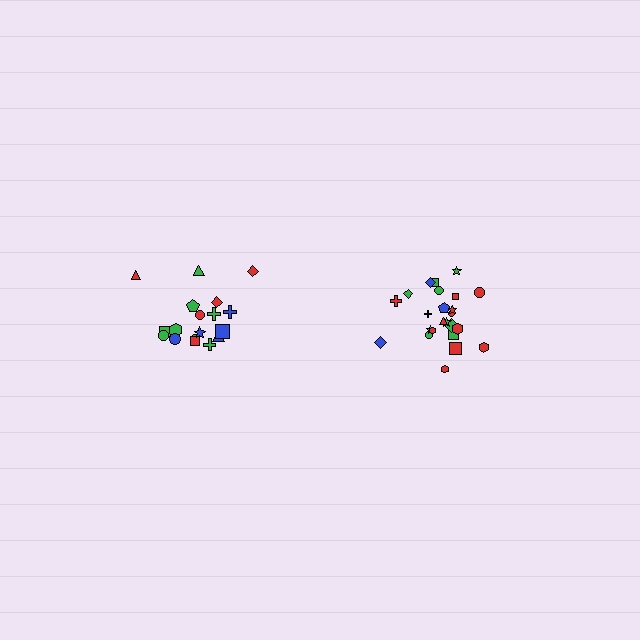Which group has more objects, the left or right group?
The right group.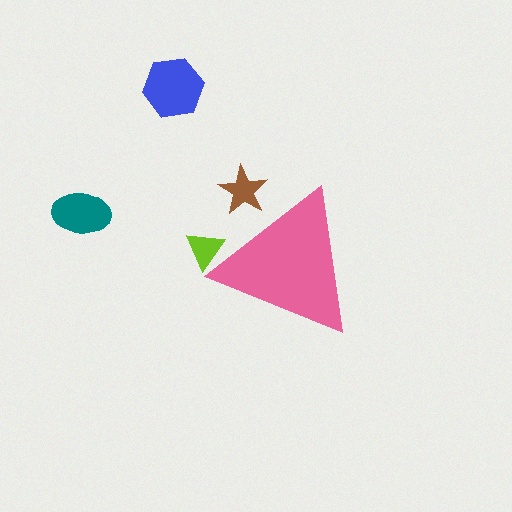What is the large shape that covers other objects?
A pink triangle.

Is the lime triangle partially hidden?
Yes, the lime triangle is partially hidden behind the pink triangle.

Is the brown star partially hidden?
Yes, the brown star is partially hidden behind the pink triangle.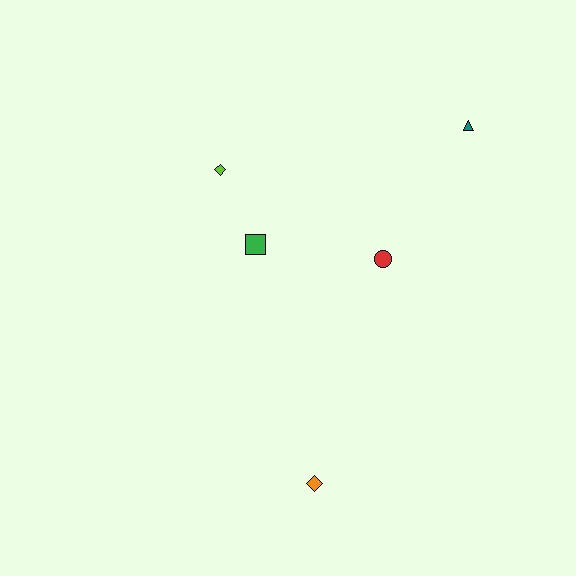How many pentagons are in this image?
There are no pentagons.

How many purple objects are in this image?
There are no purple objects.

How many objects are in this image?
There are 5 objects.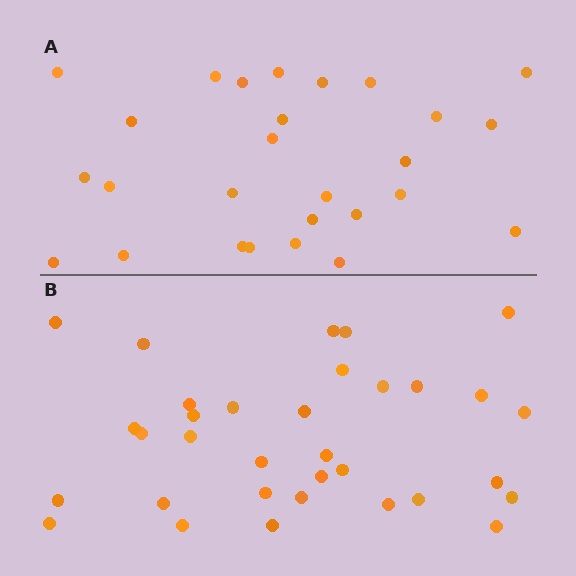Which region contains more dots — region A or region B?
Region B (the bottom region) has more dots.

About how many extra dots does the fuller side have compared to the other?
Region B has about 6 more dots than region A.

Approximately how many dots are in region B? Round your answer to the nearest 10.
About 30 dots. (The exact count is 33, which rounds to 30.)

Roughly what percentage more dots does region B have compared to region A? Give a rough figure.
About 20% more.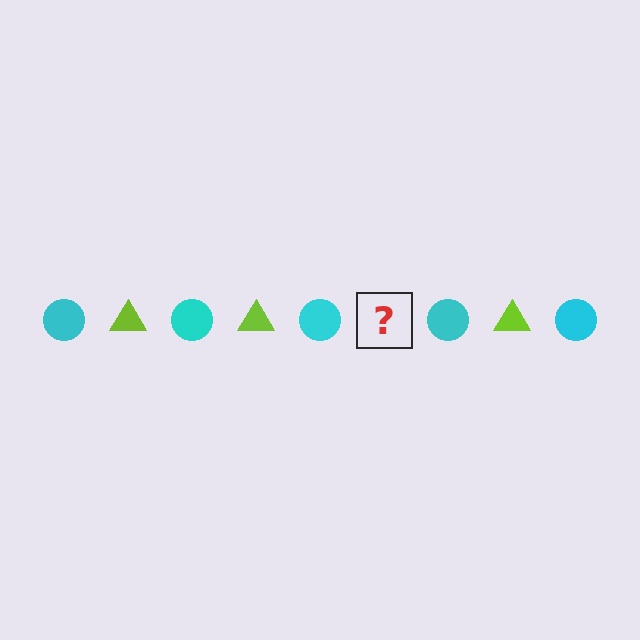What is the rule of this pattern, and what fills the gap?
The rule is that the pattern alternates between cyan circle and lime triangle. The gap should be filled with a lime triangle.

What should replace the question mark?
The question mark should be replaced with a lime triangle.